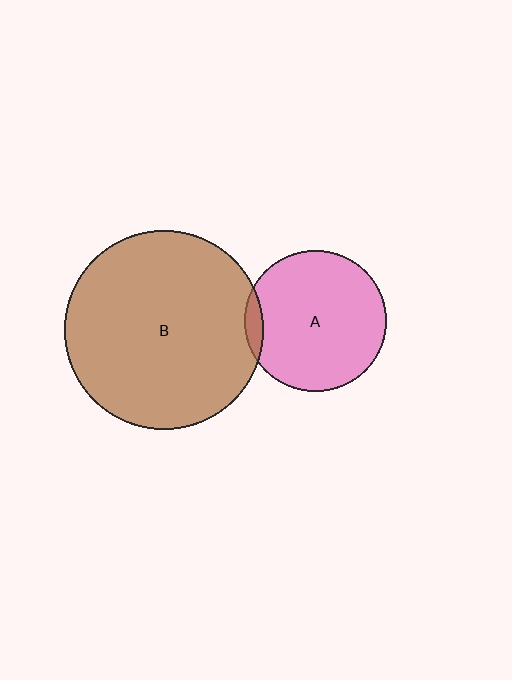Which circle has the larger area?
Circle B (brown).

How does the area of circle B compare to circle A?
Approximately 2.0 times.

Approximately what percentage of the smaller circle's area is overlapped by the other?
Approximately 5%.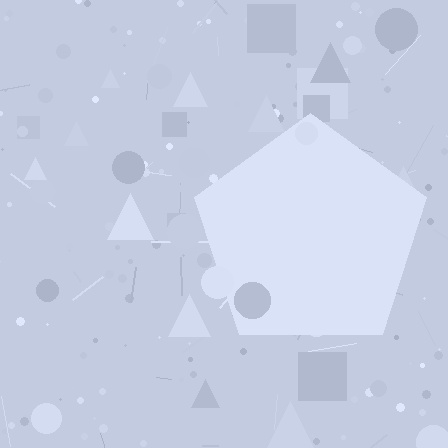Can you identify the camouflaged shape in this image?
The camouflaged shape is a pentagon.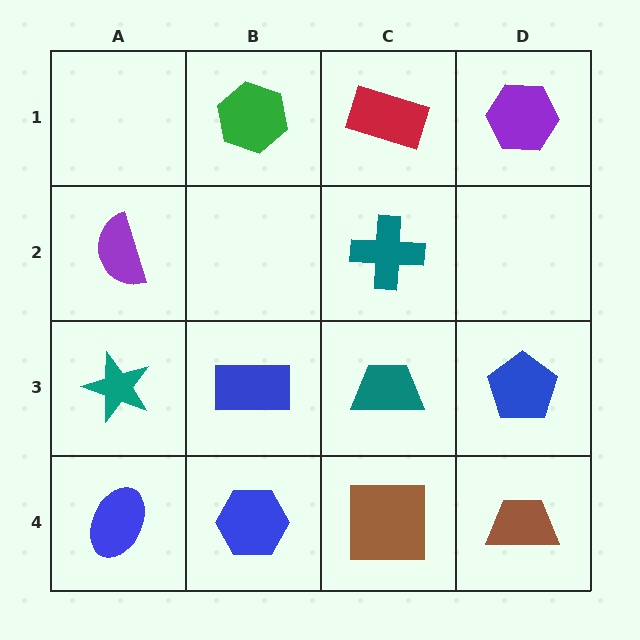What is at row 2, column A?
A purple semicircle.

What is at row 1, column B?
A green hexagon.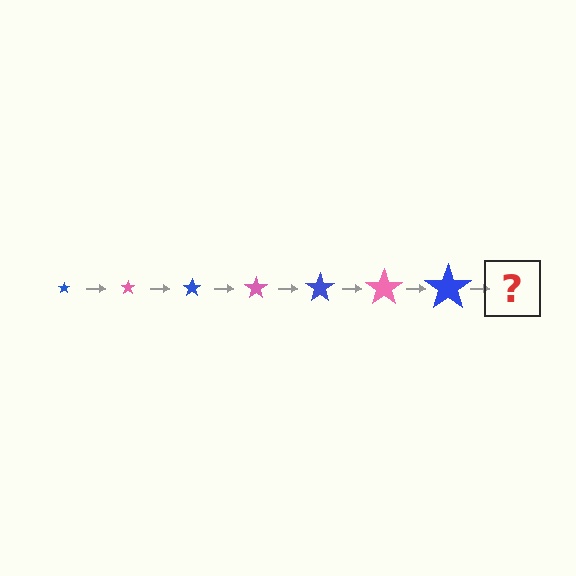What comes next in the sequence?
The next element should be a pink star, larger than the previous one.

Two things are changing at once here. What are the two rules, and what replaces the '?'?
The two rules are that the star grows larger each step and the color cycles through blue and pink. The '?' should be a pink star, larger than the previous one.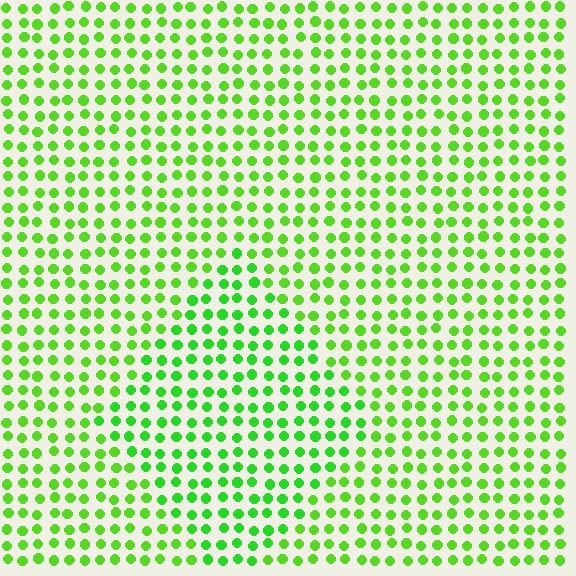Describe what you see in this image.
The image is filled with small lime elements in a uniform arrangement. A diamond-shaped region is visible where the elements are tinted to a slightly different hue, forming a subtle color boundary.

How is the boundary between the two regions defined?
The boundary is defined purely by a slight shift in hue (about 16 degrees). Spacing, size, and orientation are identical on both sides.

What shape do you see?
I see a diamond.